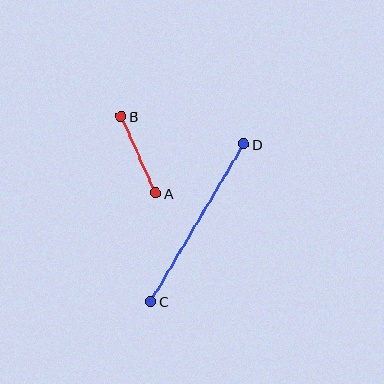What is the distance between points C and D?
The distance is approximately 183 pixels.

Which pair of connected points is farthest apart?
Points C and D are farthest apart.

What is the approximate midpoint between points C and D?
The midpoint is at approximately (197, 223) pixels.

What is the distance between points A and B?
The distance is approximately 84 pixels.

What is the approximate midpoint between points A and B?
The midpoint is at approximately (138, 155) pixels.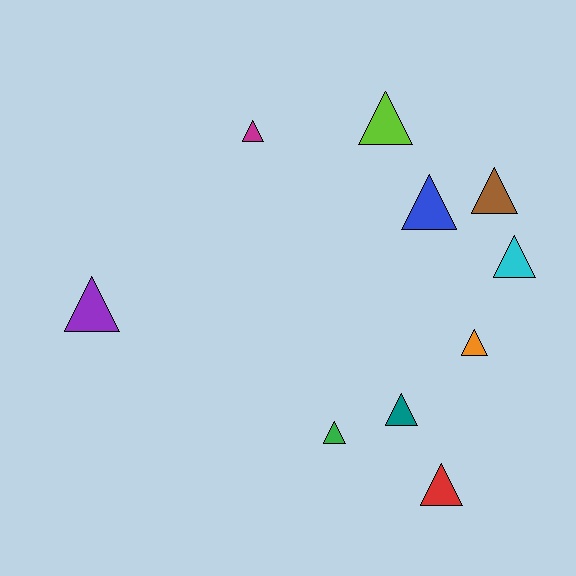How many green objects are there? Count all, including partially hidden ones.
There is 1 green object.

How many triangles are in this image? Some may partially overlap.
There are 10 triangles.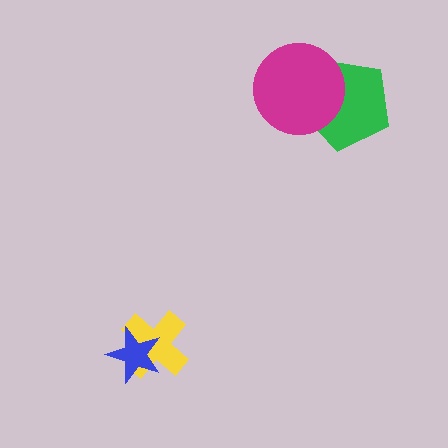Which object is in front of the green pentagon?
The magenta circle is in front of the green pentagon.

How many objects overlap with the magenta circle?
1 object overlaps with the magenta circle.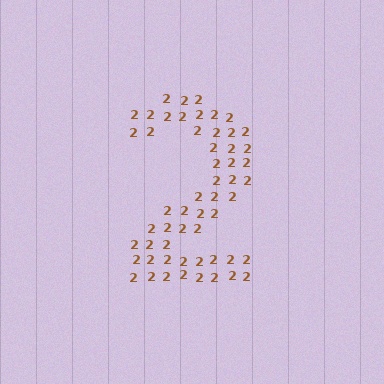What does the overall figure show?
The overall figure shows the digit 2.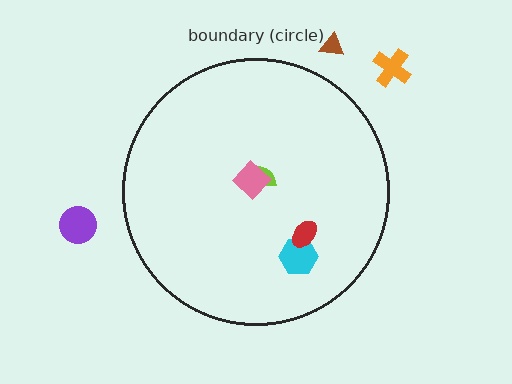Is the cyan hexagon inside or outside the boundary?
Inside.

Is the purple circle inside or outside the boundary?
Outside.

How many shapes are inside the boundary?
4 inside, 3 outside.